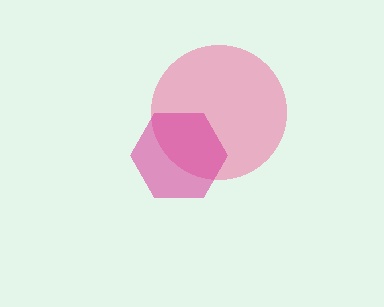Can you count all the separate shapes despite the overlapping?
Yes, there are 2 separate shapes.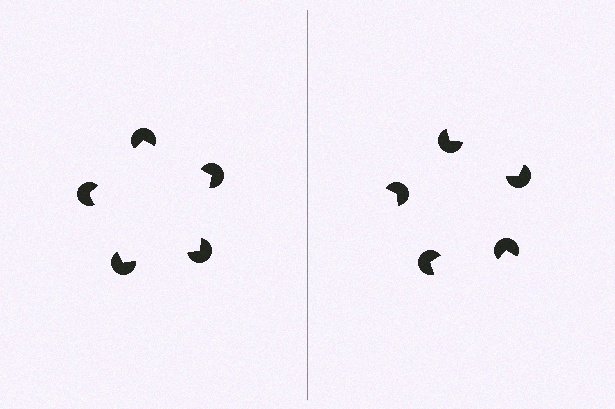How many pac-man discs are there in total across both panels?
10 — 5 on each side.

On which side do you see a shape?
An illusory pentagon appears on the left side. On the right side the wedge cuts are rotated, so no coherent shape forms.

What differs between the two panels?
The pac-man discs are positioned identically on both sides; only the wedge orientations differ. On the left they align to a pentagon; on the right they are misaligned.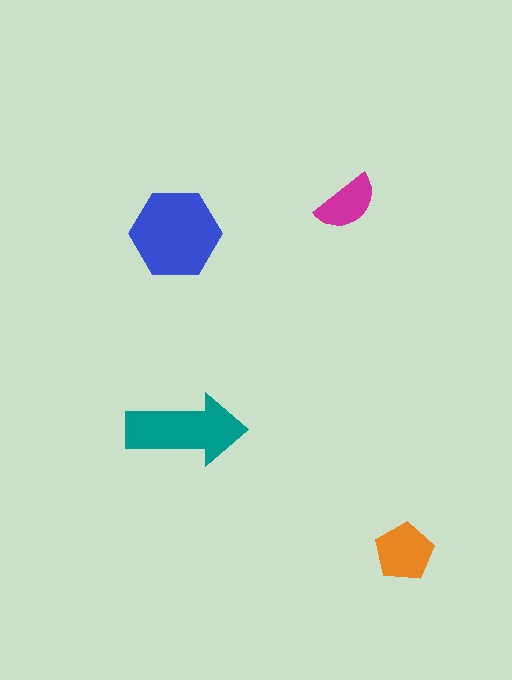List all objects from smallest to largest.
The magenta semicircle, the orange pentagon, the teal arrow, the blue hexagon.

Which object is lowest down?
The orange pentagon is bottommost.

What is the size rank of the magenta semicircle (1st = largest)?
4th.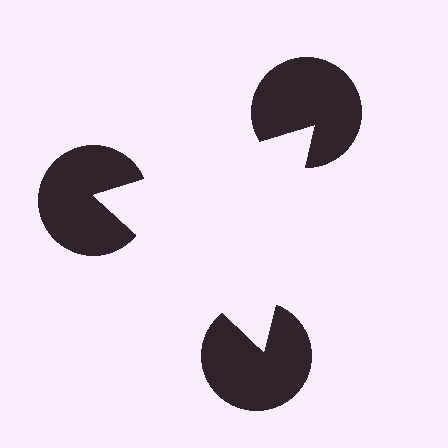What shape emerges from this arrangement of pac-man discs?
An illusory triangle — its edges are inferred from the aligned wedge cuts in the pac-man discs, not physically drawn.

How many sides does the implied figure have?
3 sides.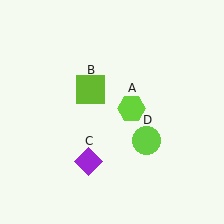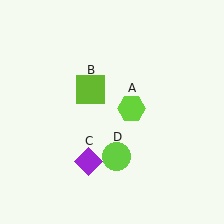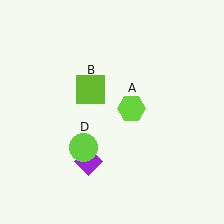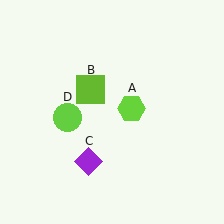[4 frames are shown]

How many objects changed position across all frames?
1 object changed position: lime circle (object D).